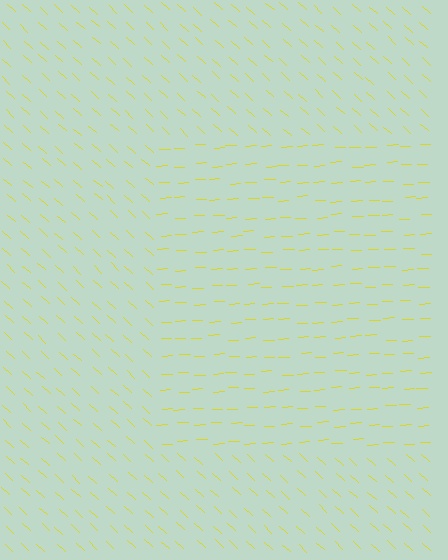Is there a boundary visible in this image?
Yes, there is a texture boundary formed by a change in line orientation.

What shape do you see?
I see a rectangle.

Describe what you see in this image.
The image is filled with small yellow line segments. A rectangle region in the image has lines oriented differently from the surrounding lines, creating a visible texture boundary.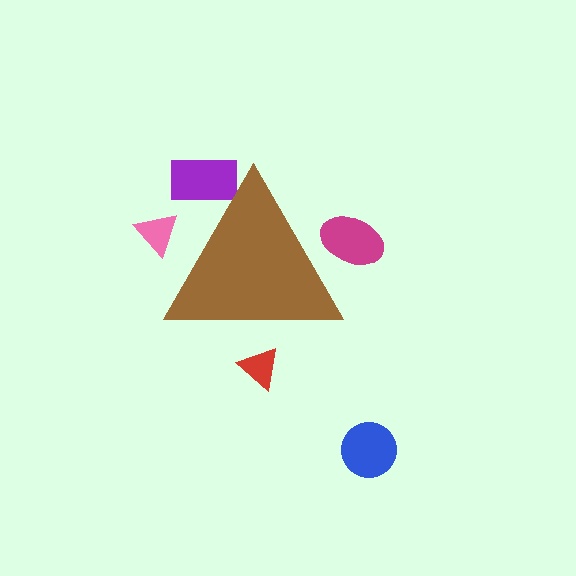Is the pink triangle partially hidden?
Yes, the pink triangle is partially hidden behind the brown triangle.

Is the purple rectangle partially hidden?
Yes, the purple rectangle is partially hidden behind the brown triangle.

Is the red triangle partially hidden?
Yes, the red triangle is partially hidden behind the brown triangle.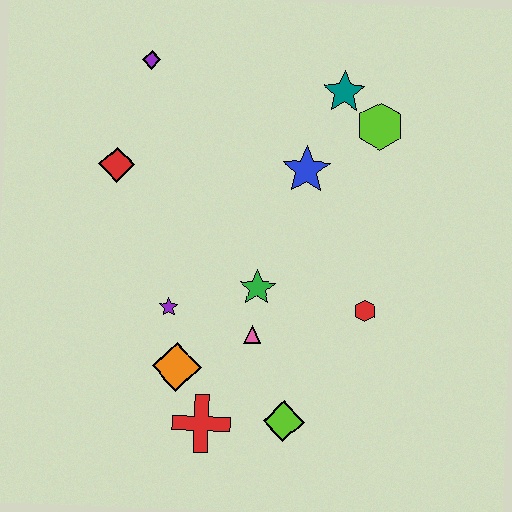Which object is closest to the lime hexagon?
The teal star is closest to the lime hexagon.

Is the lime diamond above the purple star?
No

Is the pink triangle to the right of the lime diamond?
No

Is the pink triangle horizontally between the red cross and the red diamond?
No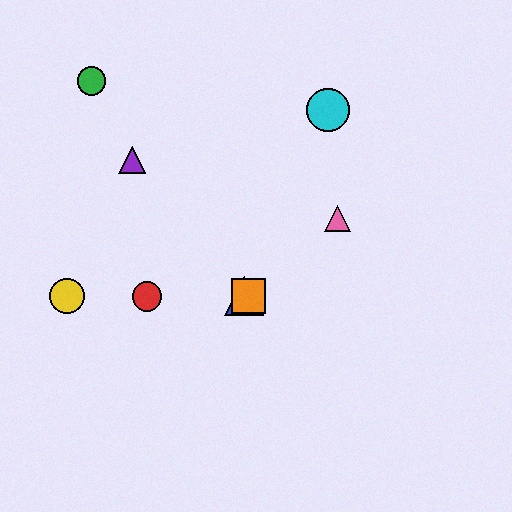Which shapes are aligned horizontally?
The red circle, the blue triangle, the yellow circle, the orange square are aligned horizontally.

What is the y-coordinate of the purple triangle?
The purple triangle is at y≈160.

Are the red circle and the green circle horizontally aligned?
No, the red circle is at y≈296 and the green circle is at y≈81.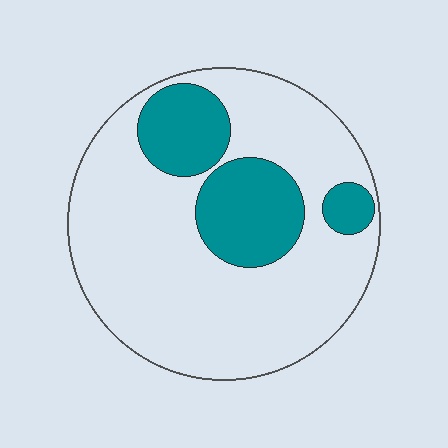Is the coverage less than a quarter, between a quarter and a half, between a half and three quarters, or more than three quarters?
Less than a quarter.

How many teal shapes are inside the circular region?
3.